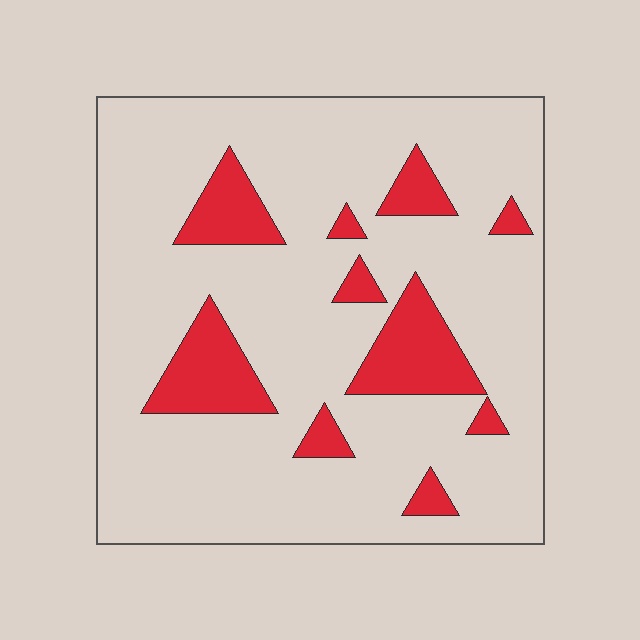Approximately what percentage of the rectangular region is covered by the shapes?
Approximately 15%.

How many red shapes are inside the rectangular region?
10.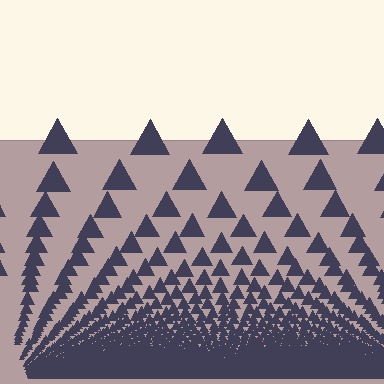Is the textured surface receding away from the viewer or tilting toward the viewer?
The surface appears to tilt toward the viewer. Texture elements get larger and sparser toward the top.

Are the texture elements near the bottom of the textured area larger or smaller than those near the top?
Smaller. The gradient is inverted — elements near the bottom are smaller and denser.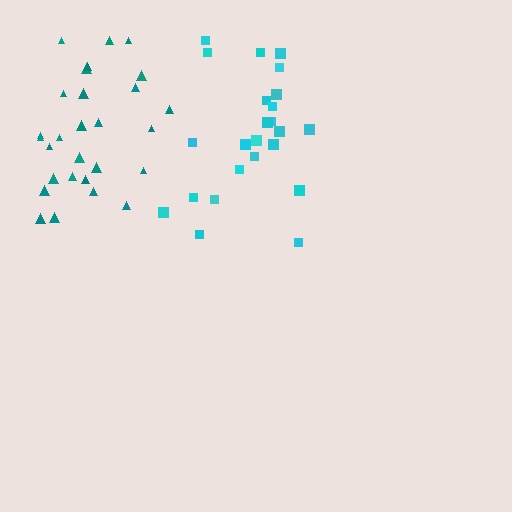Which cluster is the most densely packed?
Teal.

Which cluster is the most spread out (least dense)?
Cyan.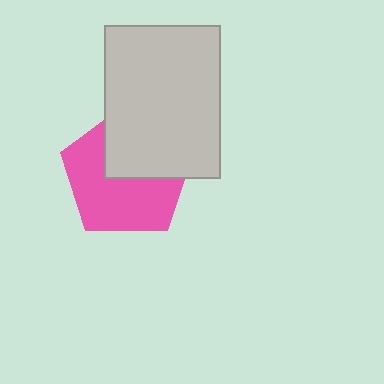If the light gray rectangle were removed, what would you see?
You would see the complete pink pentagon.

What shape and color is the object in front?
The object in front is a light gray rectangle.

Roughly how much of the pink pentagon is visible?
About half of it is visible (roughly 58%).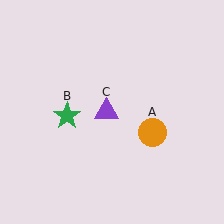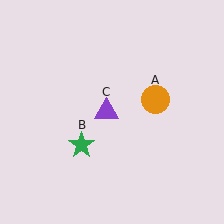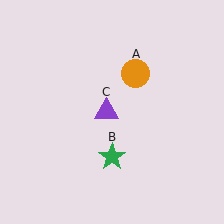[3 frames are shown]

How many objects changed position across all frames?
2 objects changed position: orange circle (object A), green star (object B).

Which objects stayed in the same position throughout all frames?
Purple triangle (object C) remained stationary.